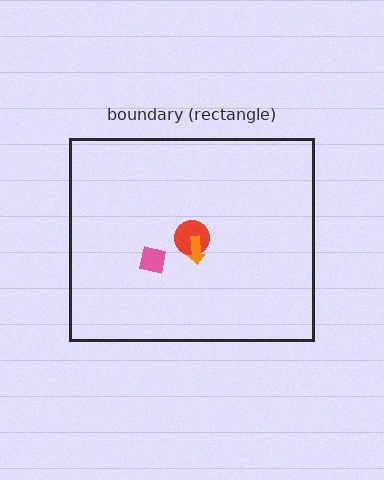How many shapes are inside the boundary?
3 inside, 0 outside.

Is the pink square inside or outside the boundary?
Inside.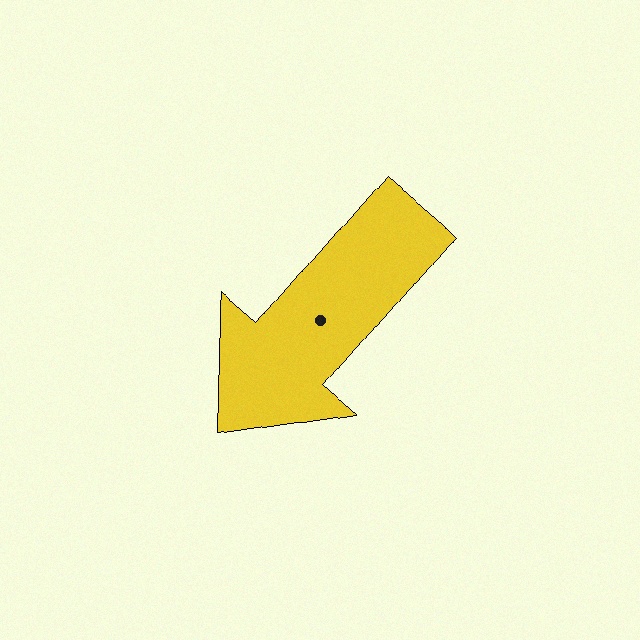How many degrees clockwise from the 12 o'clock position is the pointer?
Approximately 221 degrees.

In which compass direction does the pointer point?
Southwest.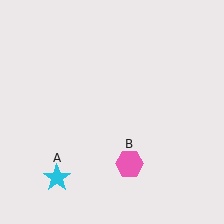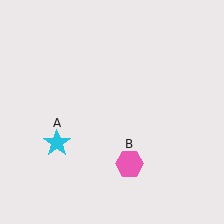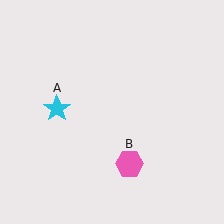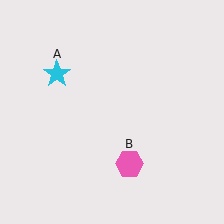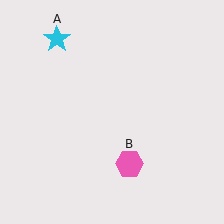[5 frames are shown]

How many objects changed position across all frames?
1 object changed position: cyan star (object A).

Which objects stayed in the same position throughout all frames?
Pink hexagon (object B) remained stationary.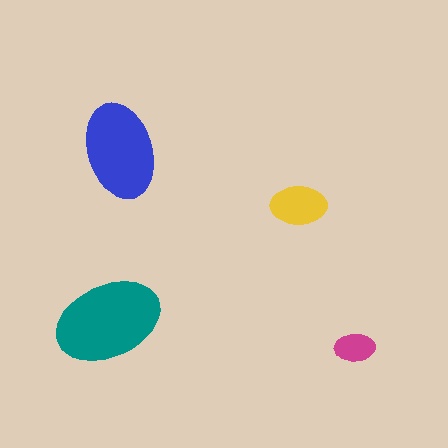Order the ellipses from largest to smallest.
the teal one, the blue one, the yellow one, the magenta one.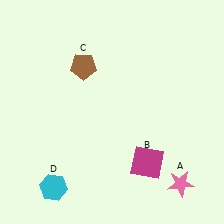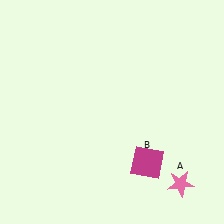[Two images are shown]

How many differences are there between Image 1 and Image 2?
There are 2 differences between the two images.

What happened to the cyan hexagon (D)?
The cyan hexagon (D) was removed in Image 2. It was in the bottom-left area of Image 1.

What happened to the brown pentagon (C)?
The brown pentagon (C) was removed in Image 2. It was in the top-left area of Image 1.